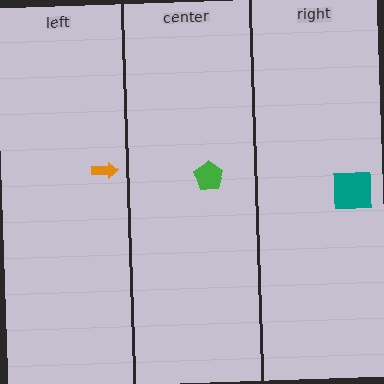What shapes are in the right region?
The teal square.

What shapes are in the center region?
The green pentagon.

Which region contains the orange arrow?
The left region.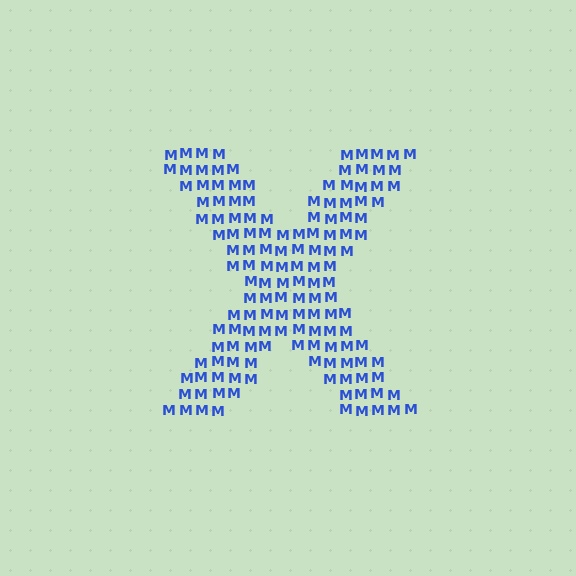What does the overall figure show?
The overall figure shows the letter X.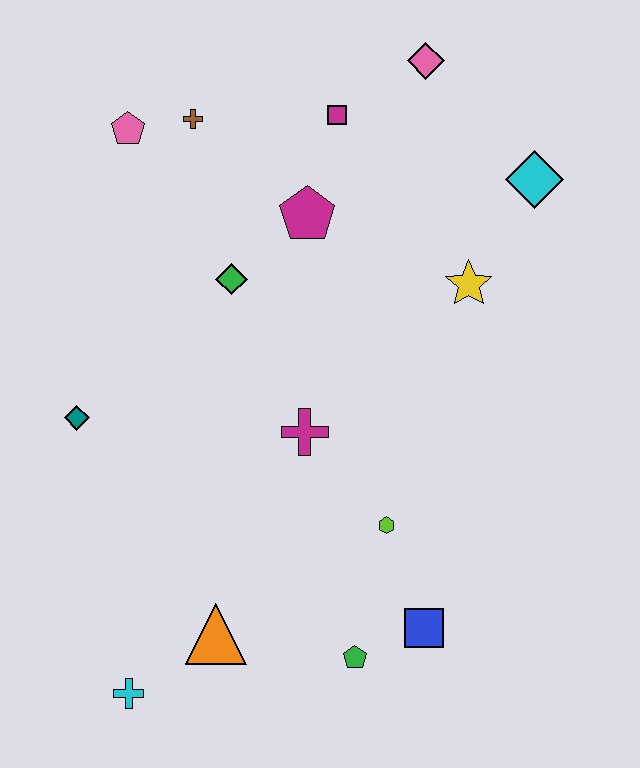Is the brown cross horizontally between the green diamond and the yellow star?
No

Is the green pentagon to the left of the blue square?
Yes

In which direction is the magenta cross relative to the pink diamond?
The magenta cross is below the pink diamond.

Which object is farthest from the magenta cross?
The pink diamond is farthest from the magenta cross.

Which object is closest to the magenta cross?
The lime hexagon is closest to the magenta cross.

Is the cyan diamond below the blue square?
No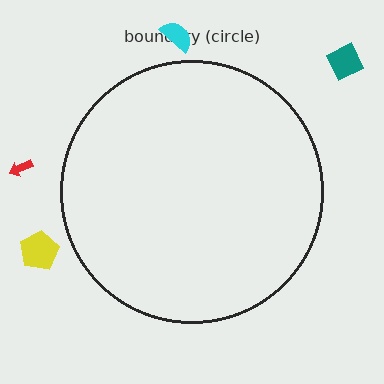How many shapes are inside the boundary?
0 inside, 4 outside.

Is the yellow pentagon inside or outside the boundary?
Outside.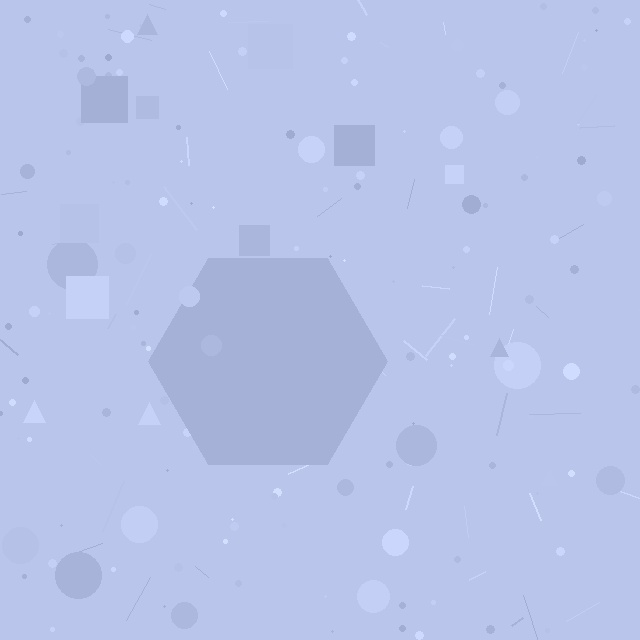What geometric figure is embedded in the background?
A hexagon is embedded in the background.